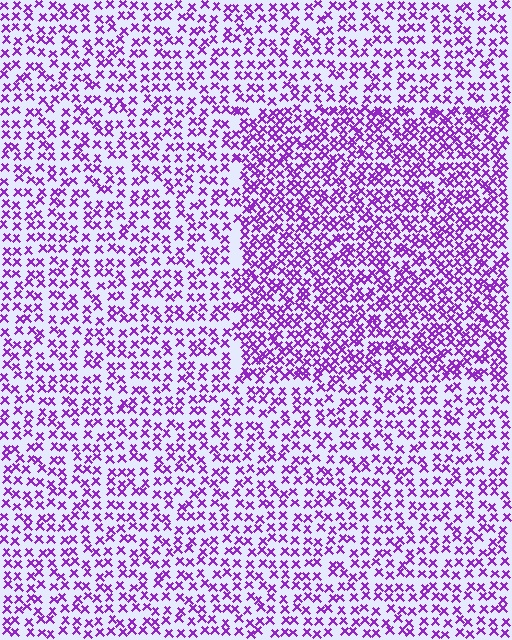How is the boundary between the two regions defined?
The boundary is defined by a change in element density (approximately 1.7x ratio). All elements are the same color, size, and shape.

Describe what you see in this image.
The image contains small purple elements arranged at two different densities. A rectangle-shaped region is visible where the elements are more densely packed than the surrounding area.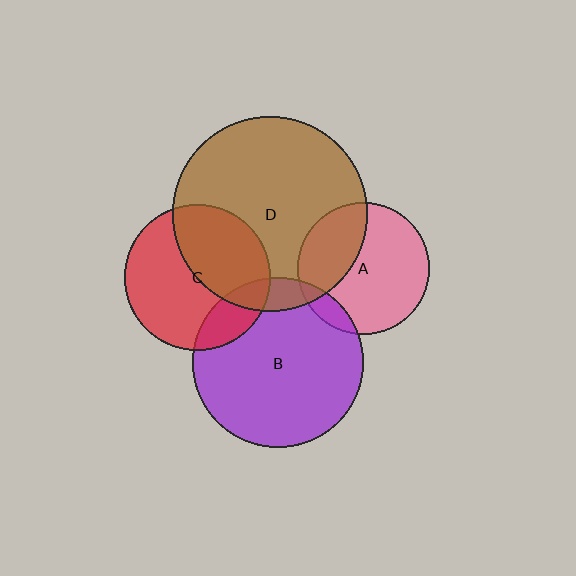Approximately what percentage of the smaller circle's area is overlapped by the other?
Approximately 10%.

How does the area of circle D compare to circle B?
Approximately 1.3 times.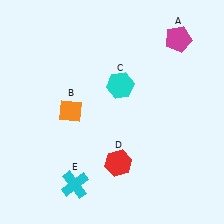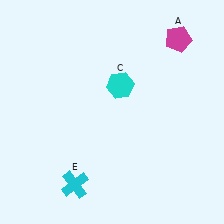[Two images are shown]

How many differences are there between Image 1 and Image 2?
There are 2 differences between the two images.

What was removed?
The red hexagon (D), the orange diamond (B) were removed in Image 2.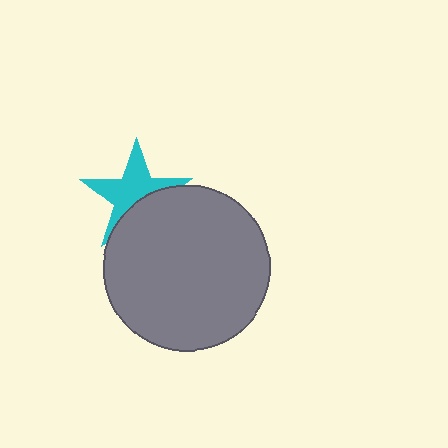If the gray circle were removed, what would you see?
You would see the complete cyan star.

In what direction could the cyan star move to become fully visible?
The cyan star could move up. That would shift it out from behind the gray circle entirely.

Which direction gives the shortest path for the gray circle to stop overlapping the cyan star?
Moving down gives the shortest separation.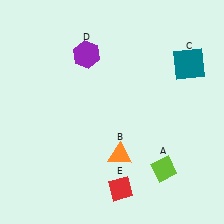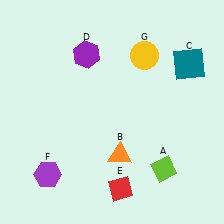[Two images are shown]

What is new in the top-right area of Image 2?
A yellow circle (G) was added in the top-right area of Image 2.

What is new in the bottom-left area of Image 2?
A purple hexagon (F) was added in the bottom-left area of Image 2.